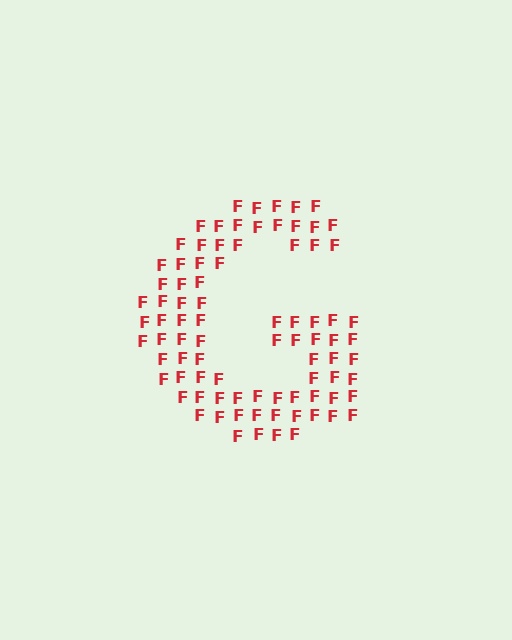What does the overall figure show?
The overall figure shows the letter G.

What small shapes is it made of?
It is made of small letter F's.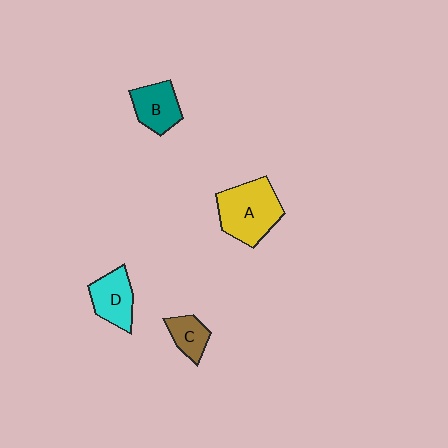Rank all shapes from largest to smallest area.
From largest to smallest: A (yellow), D (cyan), B (teal), C (brown).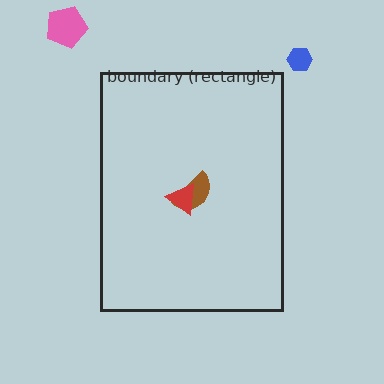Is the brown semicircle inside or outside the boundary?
Inside.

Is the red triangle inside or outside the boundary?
Inside.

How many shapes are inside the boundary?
2 inside, 2 outside.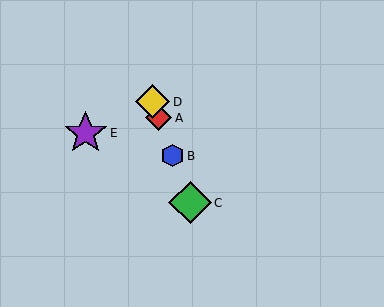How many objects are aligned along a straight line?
4 objects (A, B, C, D) are aligned along a straight line.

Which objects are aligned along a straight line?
Objects A, B, C, D are aligned along a straight line.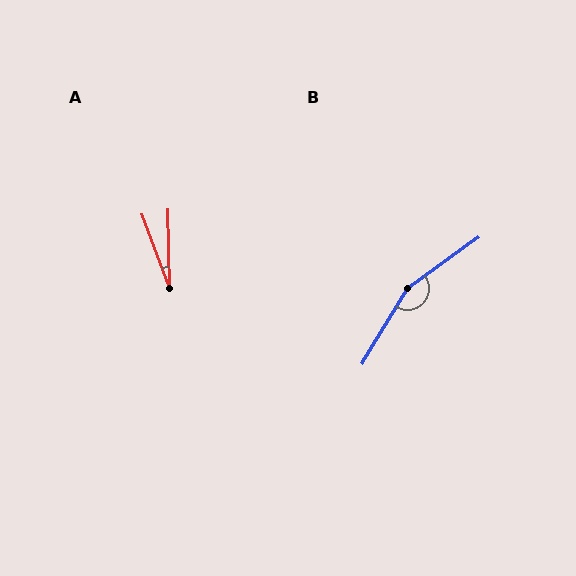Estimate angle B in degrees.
Approximately 156 degrees.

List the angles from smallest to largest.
A (19°), B (156°).